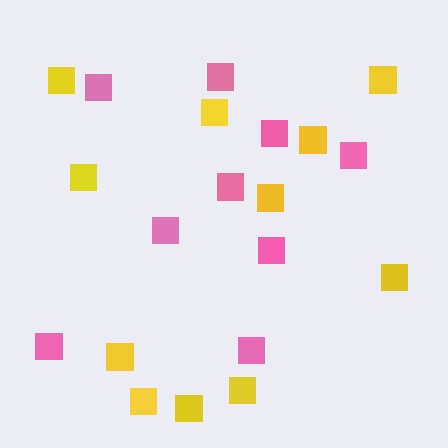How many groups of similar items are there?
There are 2 groups: one group of pink squares (9) and one group of yellow squares (11).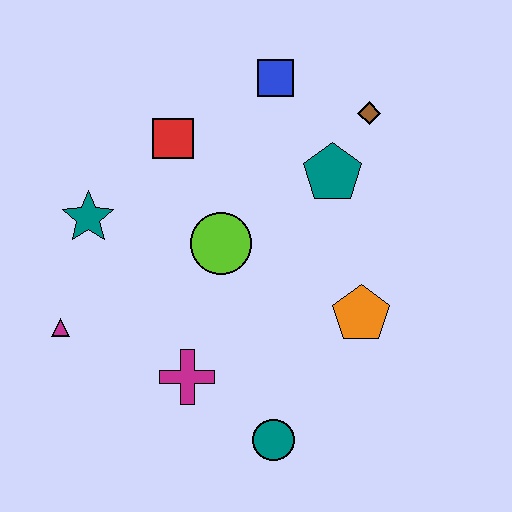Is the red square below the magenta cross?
No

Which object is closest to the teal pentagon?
The brown diamond is closest to the teal pentagon.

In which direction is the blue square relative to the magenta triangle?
The blue square is above the magenta triangle.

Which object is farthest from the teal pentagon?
The magenta triangle is farthest from the teal pentagon.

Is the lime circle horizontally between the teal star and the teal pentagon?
Yes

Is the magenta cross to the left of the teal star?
No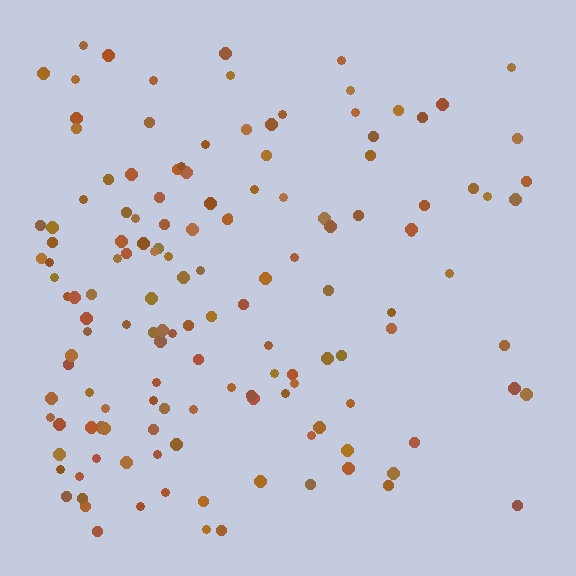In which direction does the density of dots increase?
From right to left, with the left side densest.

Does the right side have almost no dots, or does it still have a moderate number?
Still a moderate number, just noticeably fewer than the left.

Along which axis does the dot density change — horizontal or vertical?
Horizontal.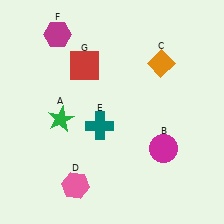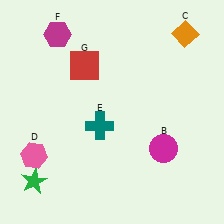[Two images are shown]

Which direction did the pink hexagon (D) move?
The pink hexagon (D) moved left.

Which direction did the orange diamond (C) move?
The orange diamond (C) moved up.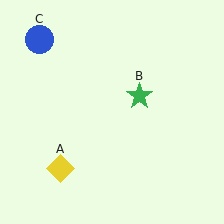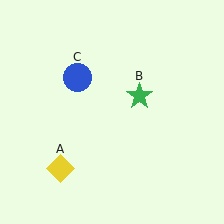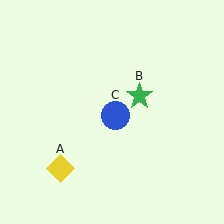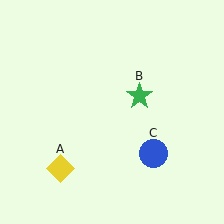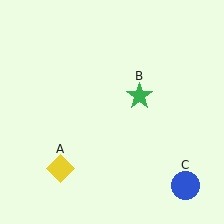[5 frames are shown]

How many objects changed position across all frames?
1 object changed position: blue circle (object C).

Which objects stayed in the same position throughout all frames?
Yellow diamond (object A) and green star (object B) remained stationary.